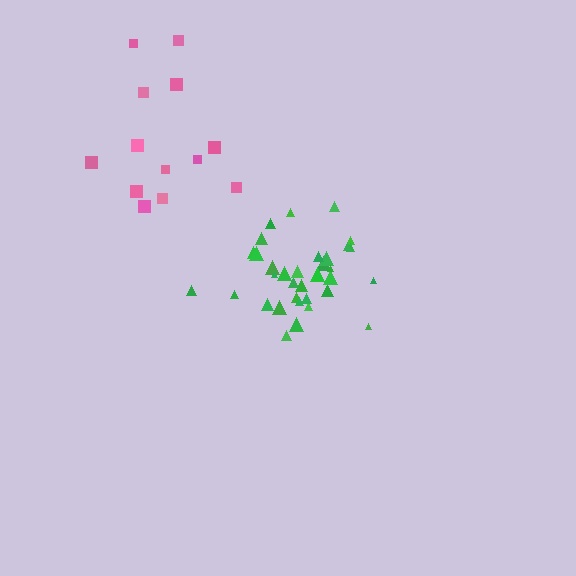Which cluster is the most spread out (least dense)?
Pink.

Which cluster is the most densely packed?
Green.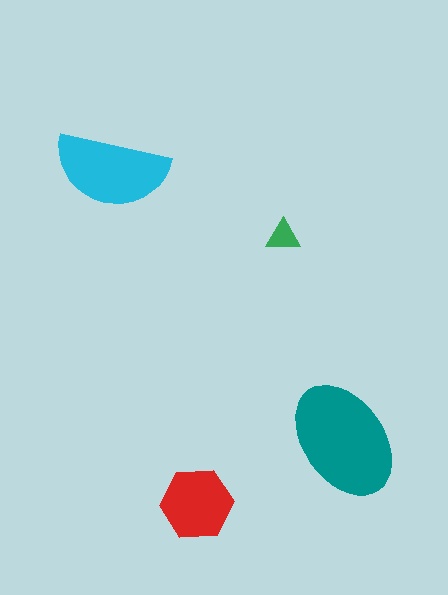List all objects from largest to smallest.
The teal ellipse, the cyan semicircle, the red hexagon, the green triangle.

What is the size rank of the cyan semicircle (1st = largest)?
2nd.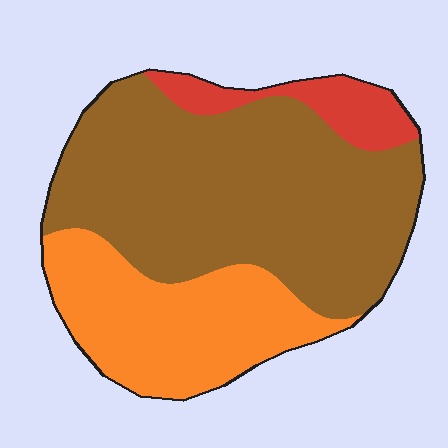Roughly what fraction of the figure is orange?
Orange takes up about one third (1/3) of the figure.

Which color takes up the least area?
Red, at roughly 10%.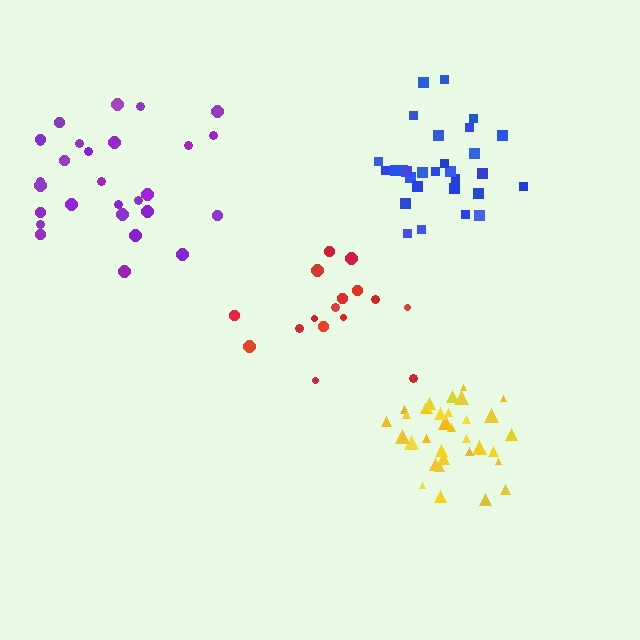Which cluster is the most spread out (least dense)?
Purple.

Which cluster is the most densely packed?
Yellow.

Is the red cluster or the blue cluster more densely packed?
Blue.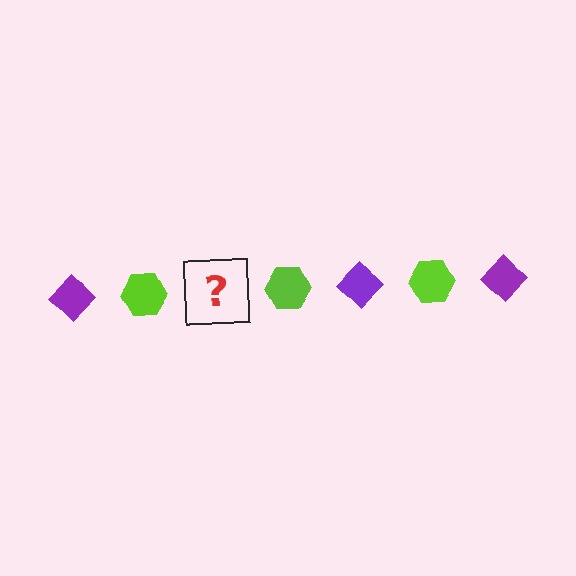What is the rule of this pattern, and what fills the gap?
The rule is that the pattern alternates between purple diamond and lime hexagon. The gap should be filled with a purple diamond.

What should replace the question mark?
The question mark should be replaced with a purple diamond.